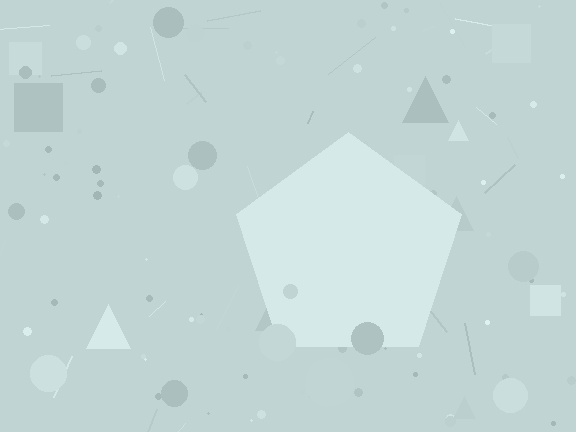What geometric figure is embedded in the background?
A pentagon is embedded in the background.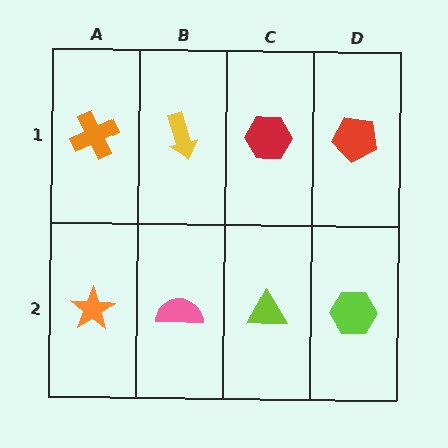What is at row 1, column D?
A red pentagon.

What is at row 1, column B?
A yellow arrow.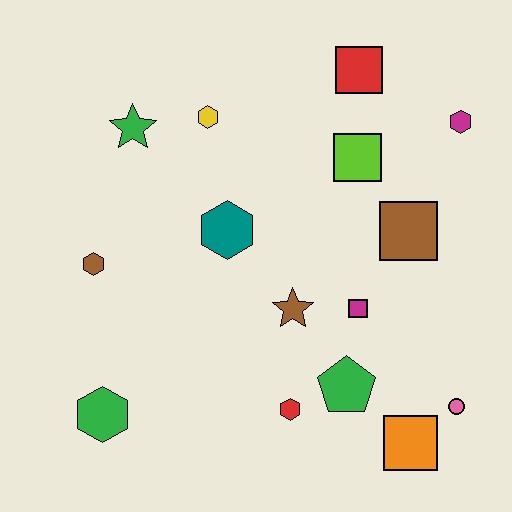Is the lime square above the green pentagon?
Yes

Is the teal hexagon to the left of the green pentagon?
Yes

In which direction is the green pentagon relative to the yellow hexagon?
The green pentagon is below the yellow hexagon.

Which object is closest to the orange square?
The pink circle is closest to the orange square.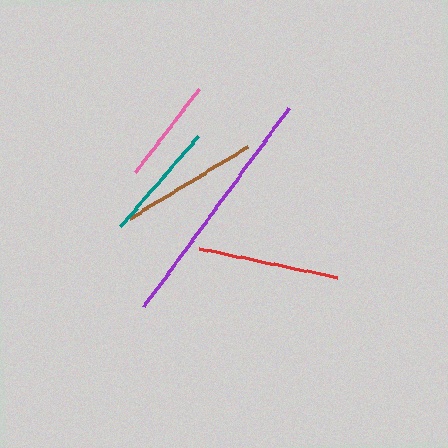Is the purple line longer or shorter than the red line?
The purple line is longer than the red line.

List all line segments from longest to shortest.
From longest to shortest: purple, red, brown, teal, pink.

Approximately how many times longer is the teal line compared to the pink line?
The teal line is approximately 1.1 times the length of the pink line.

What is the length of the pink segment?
The pink segment is approximately 105 pixels long.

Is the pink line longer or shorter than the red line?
The red line is longer than the pink line.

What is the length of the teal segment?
The teal segment is approximately 120 pixels long.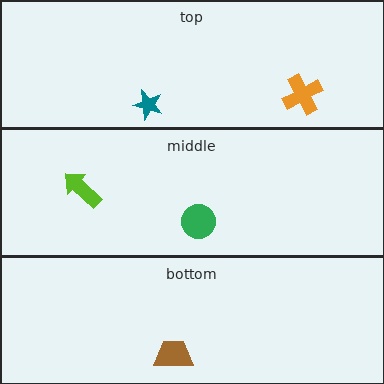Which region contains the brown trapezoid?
The bottom region.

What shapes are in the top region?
The teal star, the orange cross.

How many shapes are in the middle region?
2.